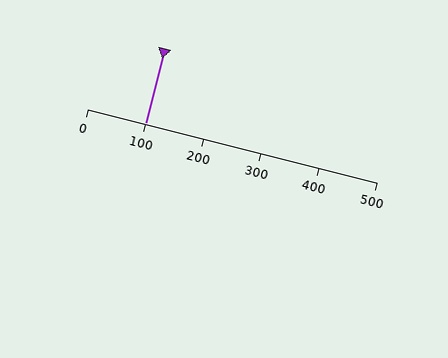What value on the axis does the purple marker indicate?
The marker indicates approximately 100.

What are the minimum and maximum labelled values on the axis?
The axis runs from 0 to 500.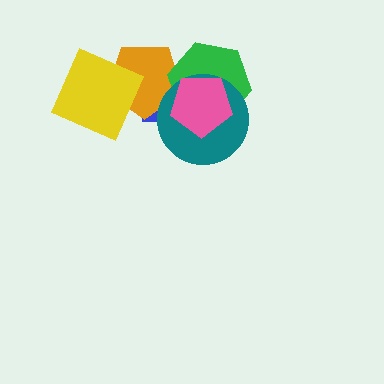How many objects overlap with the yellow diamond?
1 object overlaps with the yellow diamond.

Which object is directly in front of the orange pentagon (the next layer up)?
The green hexagon is directly in front of the orange pentagon.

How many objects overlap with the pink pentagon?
4 objects overlap with the pink pentagon.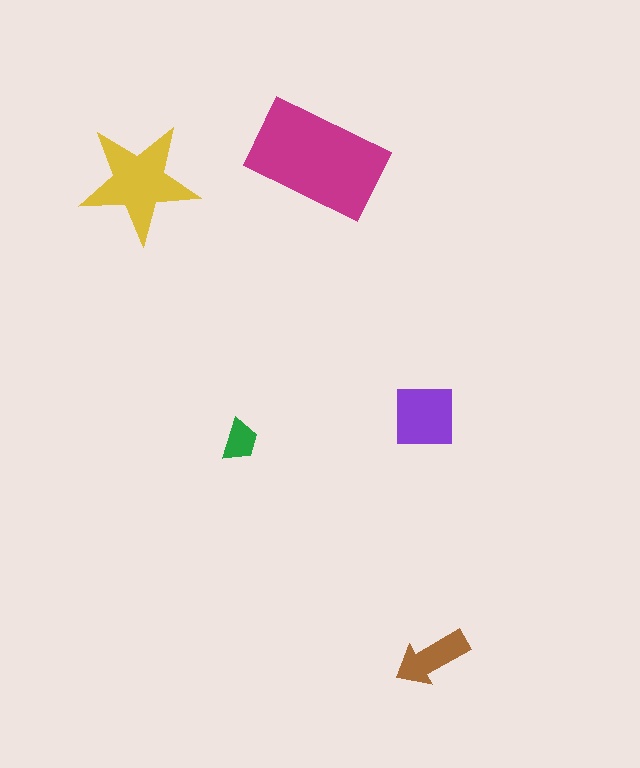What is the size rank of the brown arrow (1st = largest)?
4th.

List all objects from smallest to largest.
The green trapezoid, the brown arrow, the purple square, the yellow star, the magenta rectangle.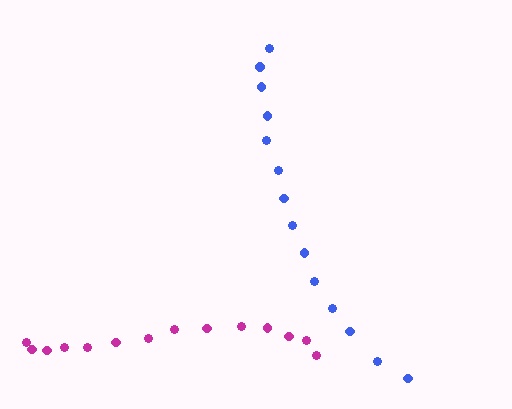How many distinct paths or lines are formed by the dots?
There are 2 distinct paths.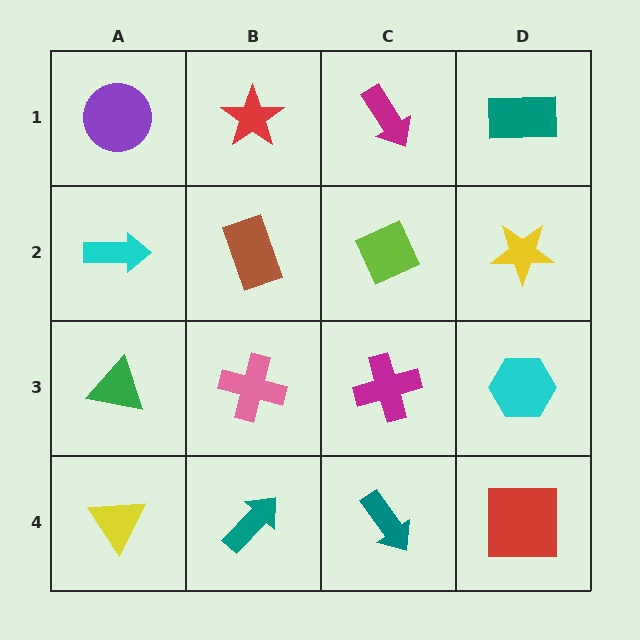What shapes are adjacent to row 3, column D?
A yellow star (row 2, column D), a red square (row 4, column D), a magenta cross (row 3, column C).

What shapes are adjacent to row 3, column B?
A brown rectangle (row 2, column B), a teal arrow (row 4, column B), a green triangle (row 3, column A), a magenta cross (row 3, column C).